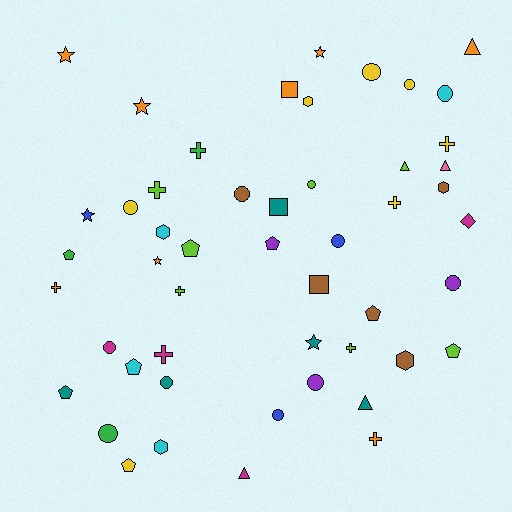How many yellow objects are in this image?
There are 7 yellow objects.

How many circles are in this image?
There are 13 circles.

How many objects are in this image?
There are 50 objects.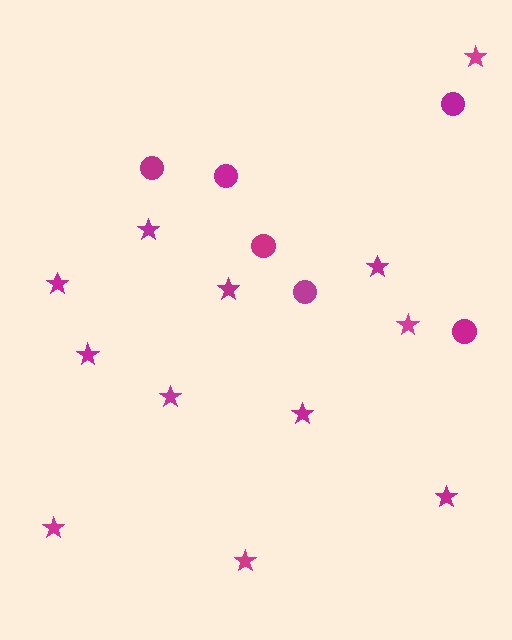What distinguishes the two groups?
There are 2 groups: one group of stars (12) and one group of circles (6).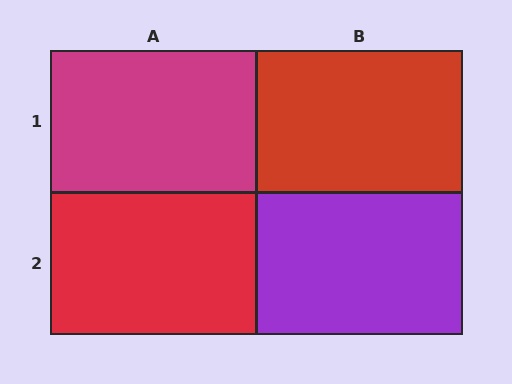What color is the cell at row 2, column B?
Purple.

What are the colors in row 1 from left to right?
Magenta, red.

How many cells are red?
2 cells are red.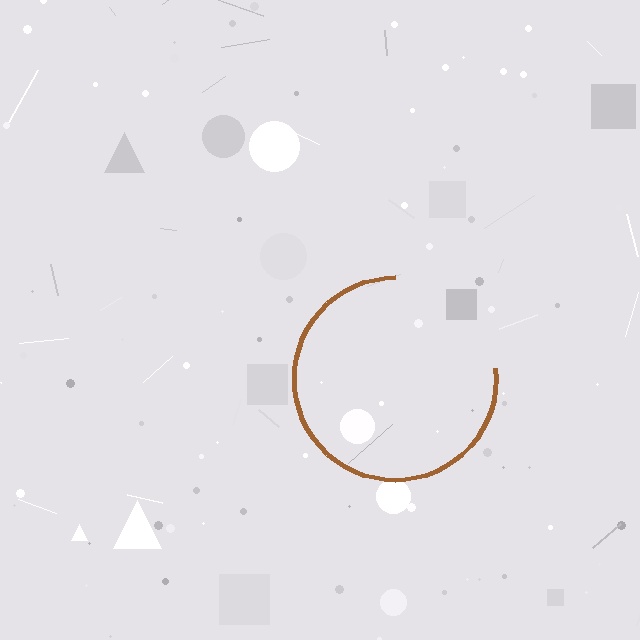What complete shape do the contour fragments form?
The contour fragments form a circle.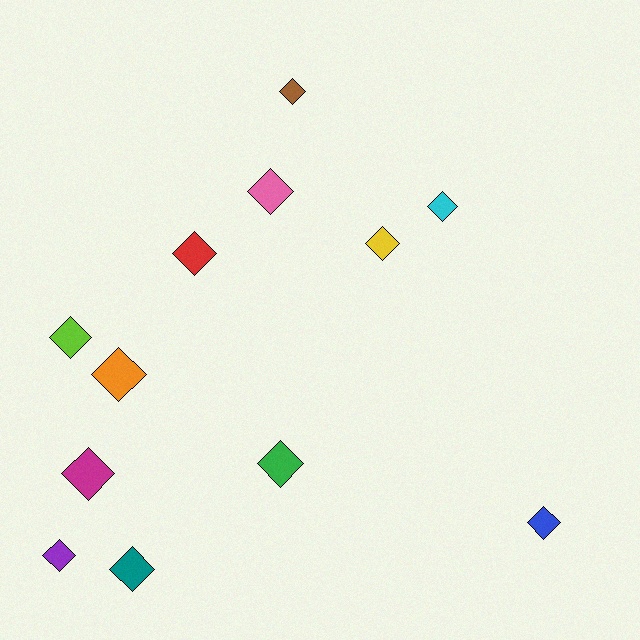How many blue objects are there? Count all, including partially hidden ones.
There is 1 blue object.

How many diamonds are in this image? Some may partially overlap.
There are 12 diamonds.